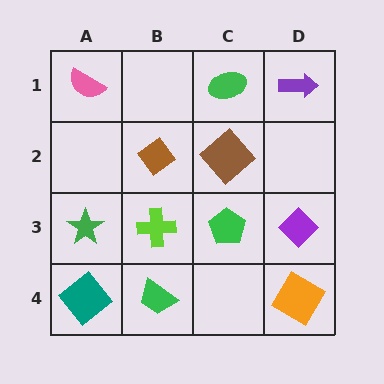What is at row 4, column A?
A teal diamond.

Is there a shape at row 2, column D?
No, that cell is empty.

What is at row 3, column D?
A purple diamond.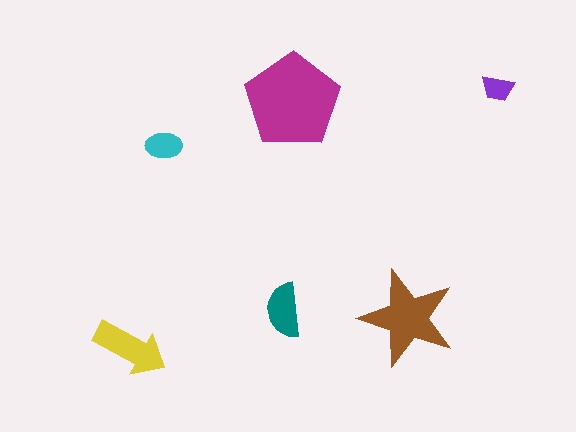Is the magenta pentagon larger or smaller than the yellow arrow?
Larger.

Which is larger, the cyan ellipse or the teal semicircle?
The teal semicircle.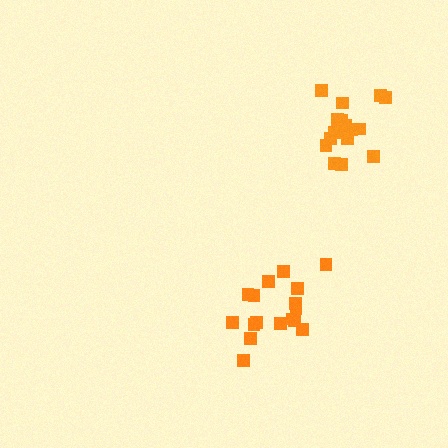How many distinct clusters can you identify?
There are 2 distinct clusters.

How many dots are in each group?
Group 1: 16 dots, Group 2: 17 dots (33 total).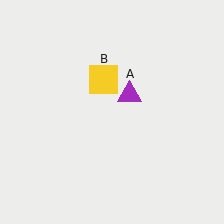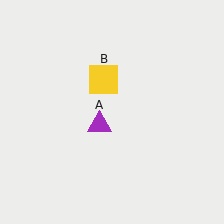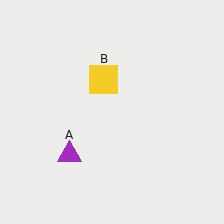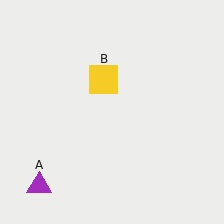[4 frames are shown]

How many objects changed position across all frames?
1 object changed position: purple triangle (object A).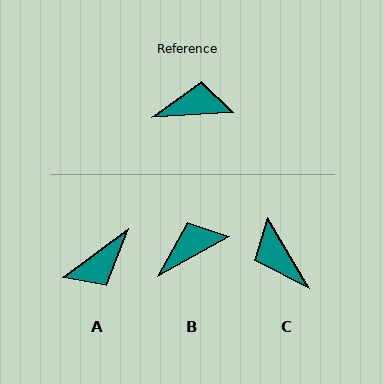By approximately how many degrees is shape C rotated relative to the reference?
Approximately 117 degrees counter-clockwise.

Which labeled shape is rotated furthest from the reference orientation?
A, about 147 degrees away.